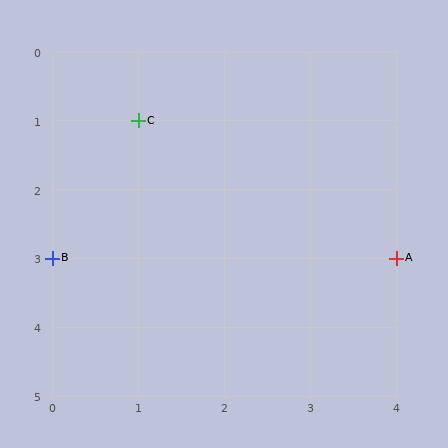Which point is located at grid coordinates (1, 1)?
Point C is at (1, 1).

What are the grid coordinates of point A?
Point A is at grid coordinates (4, 3).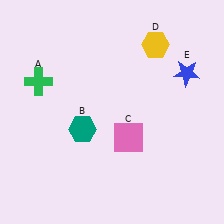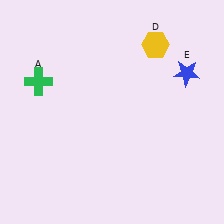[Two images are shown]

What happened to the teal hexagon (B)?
The teal hexagon (B) was removed in Image 2. It was in the bottom-left area of Image 1.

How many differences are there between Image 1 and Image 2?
There are 2 differences between the two images.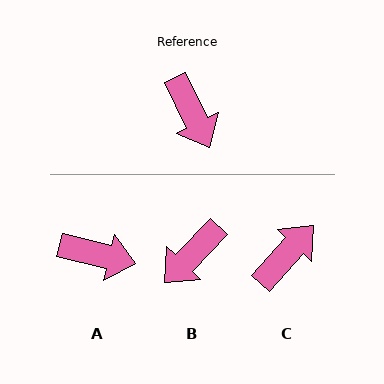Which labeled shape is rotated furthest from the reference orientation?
C, about 112 degrees away.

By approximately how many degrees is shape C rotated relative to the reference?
Approximately 112 degrees counter-clockwise.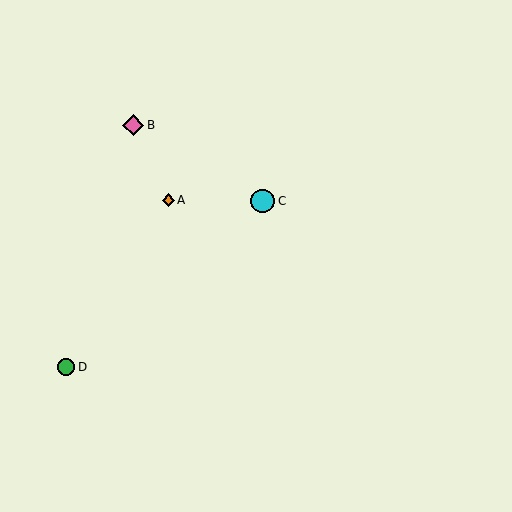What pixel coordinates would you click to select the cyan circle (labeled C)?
Click at (263, 201) to select the cyan circle C.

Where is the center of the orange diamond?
The center of the orange diamond is at (168, 200).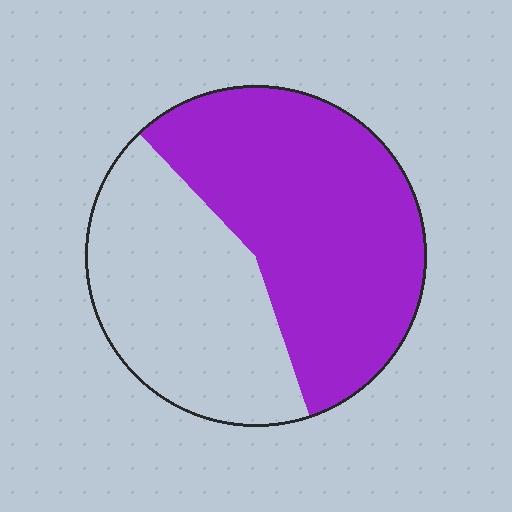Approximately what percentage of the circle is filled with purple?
Approximately 55%.